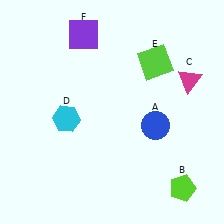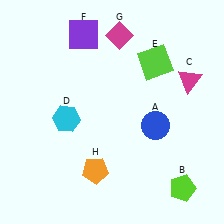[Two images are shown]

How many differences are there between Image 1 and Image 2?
There are 2 differences between the two images.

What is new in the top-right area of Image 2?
A magenta diamond (G) was added in the top-right area of Image 2.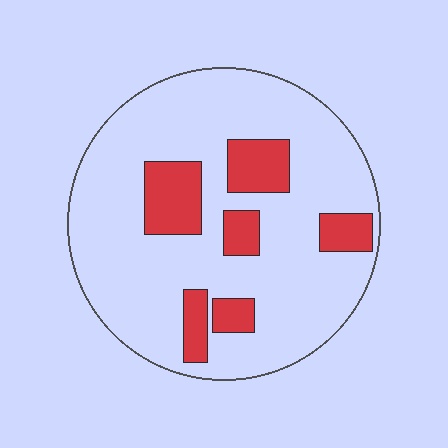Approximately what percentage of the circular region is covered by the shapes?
Approximately 20%.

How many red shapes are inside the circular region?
6.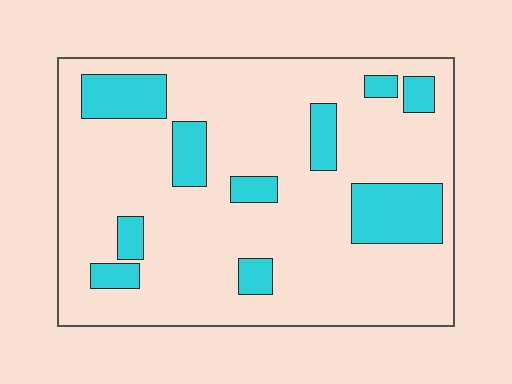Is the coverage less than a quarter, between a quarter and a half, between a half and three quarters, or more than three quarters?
Less than a quarter.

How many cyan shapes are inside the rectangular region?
10.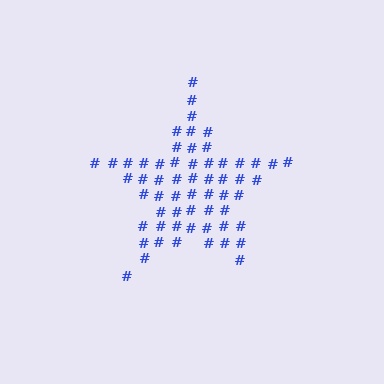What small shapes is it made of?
It is made of small hash symbols.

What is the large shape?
The large shape is a star.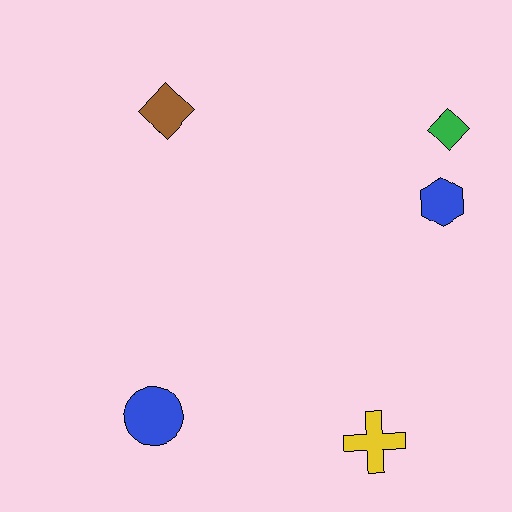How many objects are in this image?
There are 5 objects.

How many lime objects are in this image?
There are no lime objects.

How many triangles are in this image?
There are no triangles.